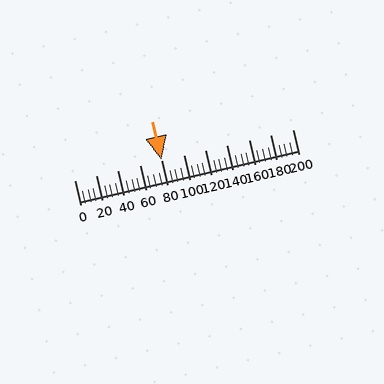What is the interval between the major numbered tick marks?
The major tick marks are spaced 20 units apart.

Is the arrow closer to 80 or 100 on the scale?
The arrow is closer to 80.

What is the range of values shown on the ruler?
The ruler shows values from 0 to 200.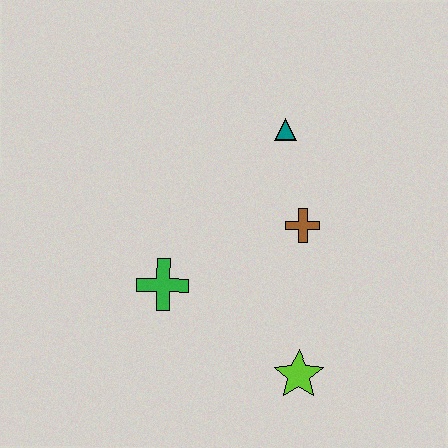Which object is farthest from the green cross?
The teal triangle is farthest from the green cross.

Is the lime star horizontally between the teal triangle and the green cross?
No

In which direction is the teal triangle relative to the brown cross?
The teal triangle is above the brown cross.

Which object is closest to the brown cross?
The teal triangle is closest to the brown cross.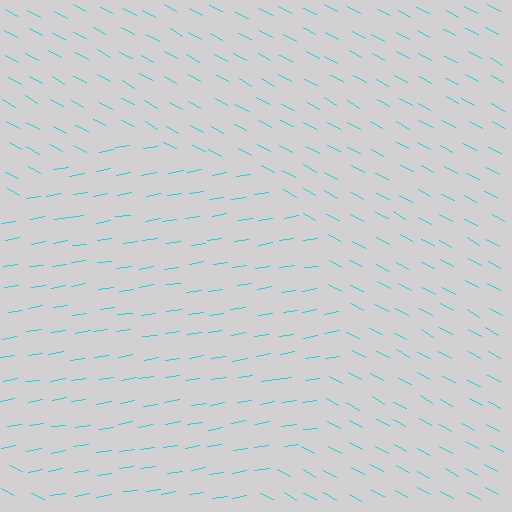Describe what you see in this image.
The image is filled with small cyan line segments. A circle region in the image has lines oriented differently from the surrounding lines, creating a visible texture boundary.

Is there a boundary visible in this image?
Yes, there is a texture boundary formed by a change in line orientation.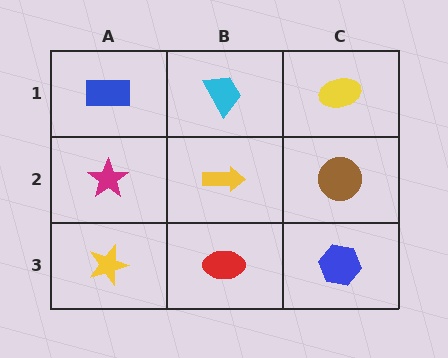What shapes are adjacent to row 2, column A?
A blue rectangle (row 1, column A), a yellow star (row 3, column A), a yellow arrow (row 2, column B).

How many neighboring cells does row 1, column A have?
2.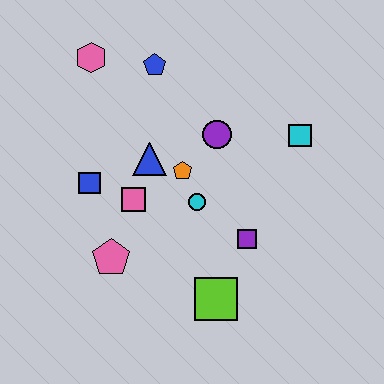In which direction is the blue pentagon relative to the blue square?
The blue pentagon is above the blue square.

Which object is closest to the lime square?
The purple square is closest to the lime square.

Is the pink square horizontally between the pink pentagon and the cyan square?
Yes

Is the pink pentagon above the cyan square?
No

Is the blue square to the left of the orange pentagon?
Yes